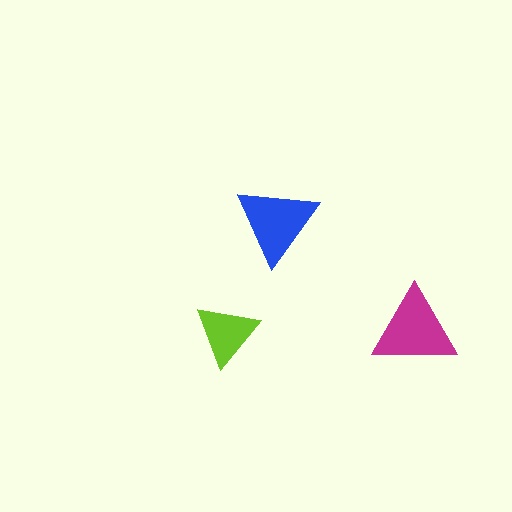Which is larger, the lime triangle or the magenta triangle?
The magenta one.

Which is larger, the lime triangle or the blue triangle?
The blue one.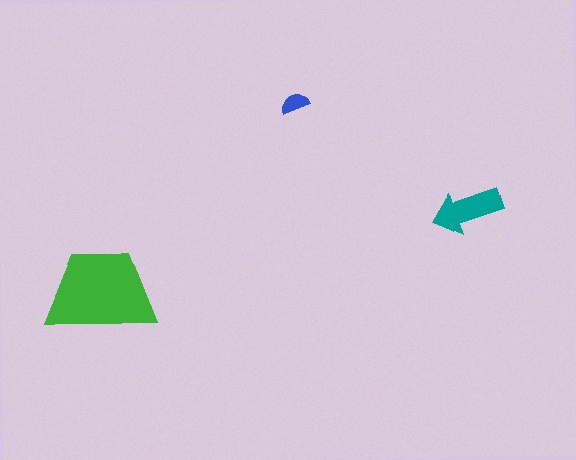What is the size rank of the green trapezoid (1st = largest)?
1st.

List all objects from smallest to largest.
The blue semicircle, the teal arrow, the green trapezoid.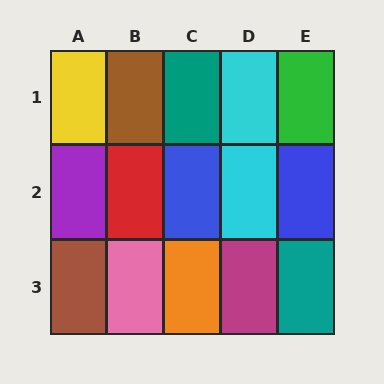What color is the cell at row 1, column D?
Cyan.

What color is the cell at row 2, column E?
Blue.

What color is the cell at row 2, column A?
Purple.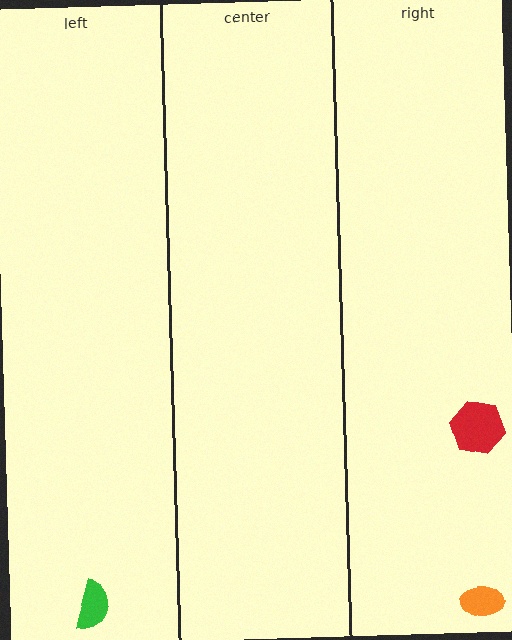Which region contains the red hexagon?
The right region.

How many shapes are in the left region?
1.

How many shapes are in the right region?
2.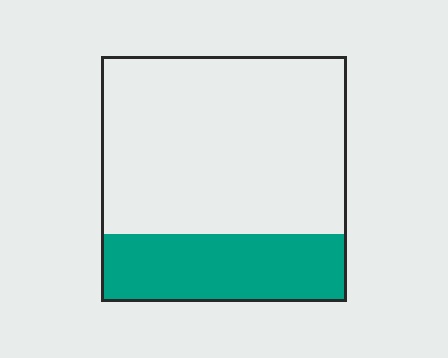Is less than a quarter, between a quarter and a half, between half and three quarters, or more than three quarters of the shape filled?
Between a quarter and a half.